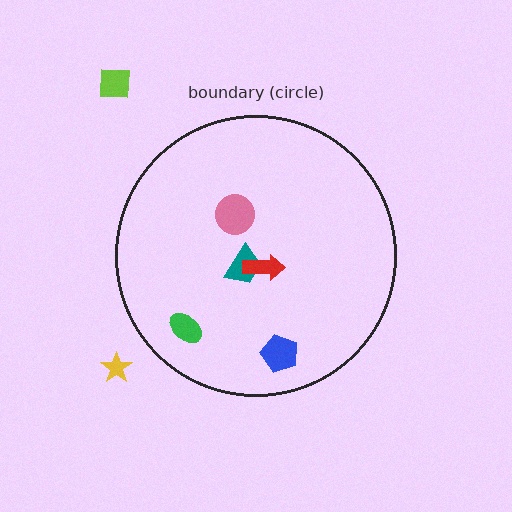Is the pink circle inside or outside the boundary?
Inside.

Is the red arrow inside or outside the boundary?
Inside.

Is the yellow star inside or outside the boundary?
Outside.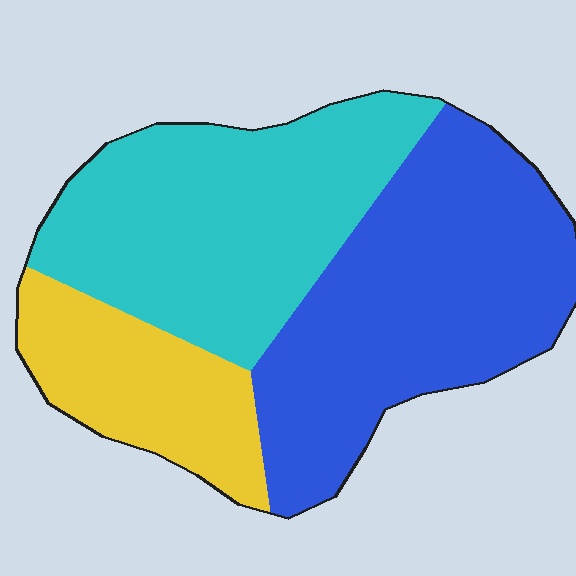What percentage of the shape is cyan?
Cyan takes up between a quarter and a half of the shape.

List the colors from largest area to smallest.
From largest to smallest: blue, cyan, yellow.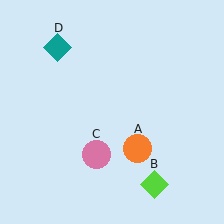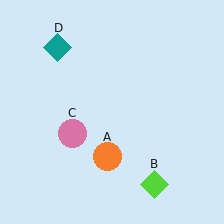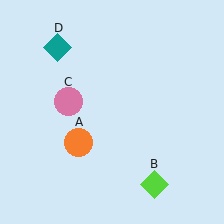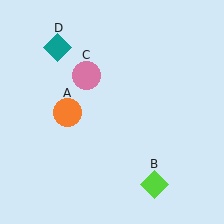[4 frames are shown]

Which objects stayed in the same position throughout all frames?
Lime diamond (object B) and teal diamond (object D) remained stationary.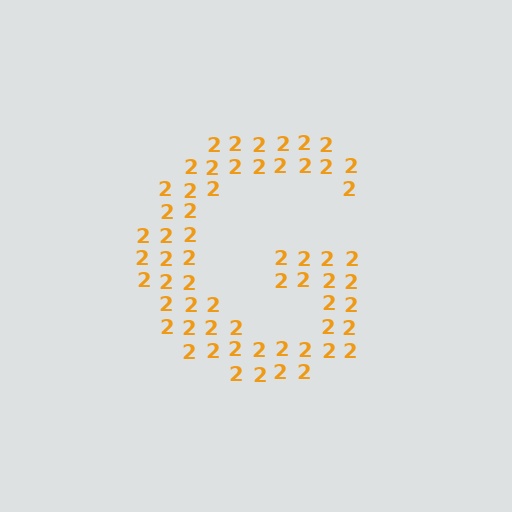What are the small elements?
The small elements are digit 2's.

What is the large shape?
The large shape is the letter G.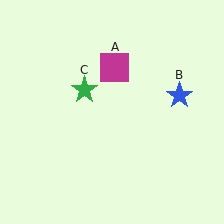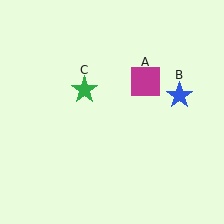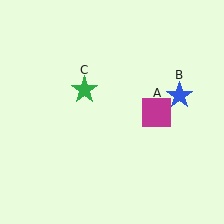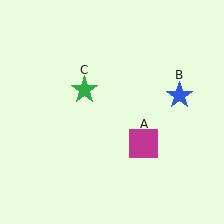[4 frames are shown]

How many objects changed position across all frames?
1 object changed position: magenta square (object A).